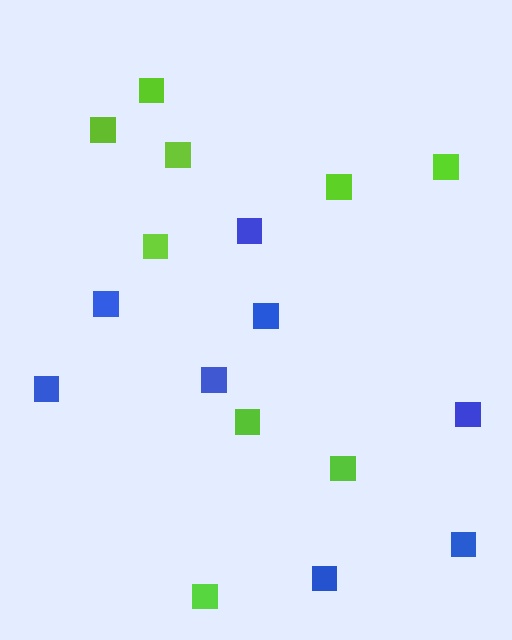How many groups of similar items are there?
There are 2 groups: one group of lime squares (9) and one group of blue squares (8).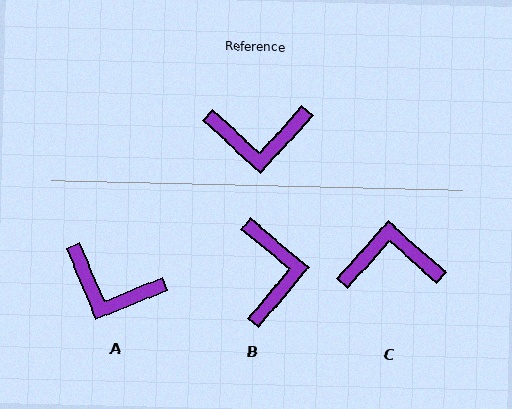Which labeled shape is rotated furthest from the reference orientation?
C, about 179 degrees away.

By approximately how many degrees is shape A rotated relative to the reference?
Approximately 25 degrees clockwise.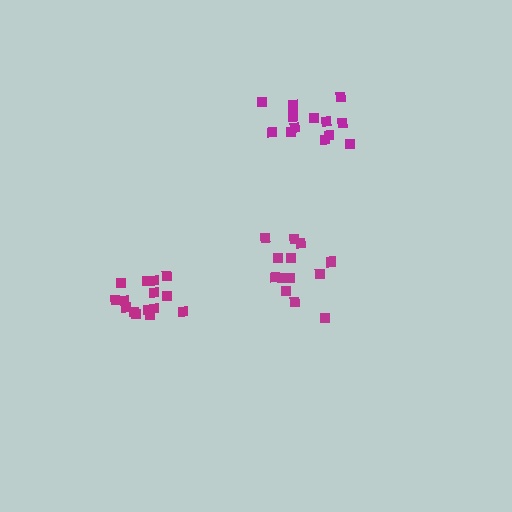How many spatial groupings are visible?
There are 3 spatial groupings.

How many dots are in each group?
Group 1: 15 dots, Group 2: 14 dots, Group 3: 14 dots (43 total).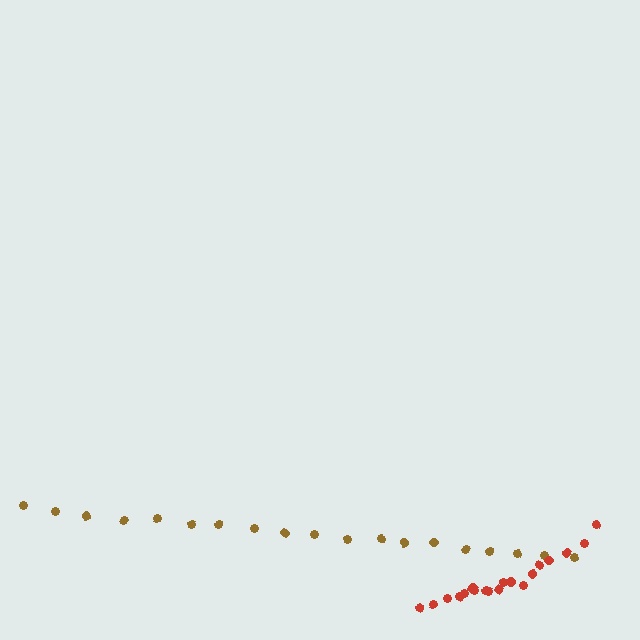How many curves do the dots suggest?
There are 2 distinct paths.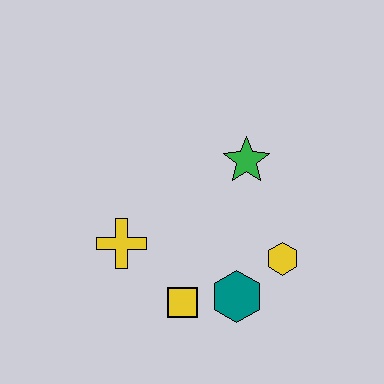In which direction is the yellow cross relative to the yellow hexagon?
The yellow cross is to the left of the yellow hexagon.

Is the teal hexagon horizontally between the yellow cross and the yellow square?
No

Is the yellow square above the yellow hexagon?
No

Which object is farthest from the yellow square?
The green star is farthest from the yellow square.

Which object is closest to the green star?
The yellow hexagon is closest to the green star.